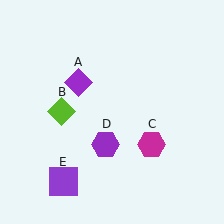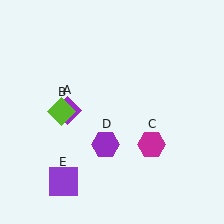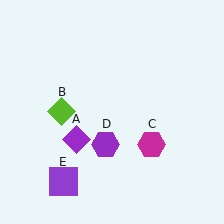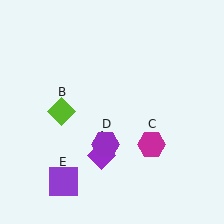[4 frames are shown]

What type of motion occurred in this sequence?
The purple diamond (object A) rotated counterclockwise around the center of the scene.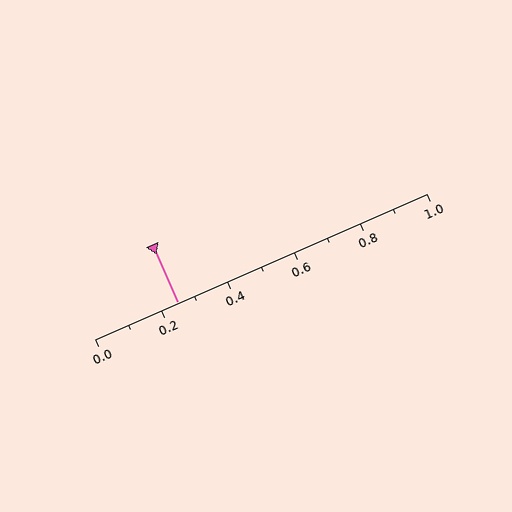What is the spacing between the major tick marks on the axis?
The major ticks are spaced 0.2 apart.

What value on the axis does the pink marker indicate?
The marker indicates approximately 0.25.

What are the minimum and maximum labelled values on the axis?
The axis runs from 0.0 to 1.0.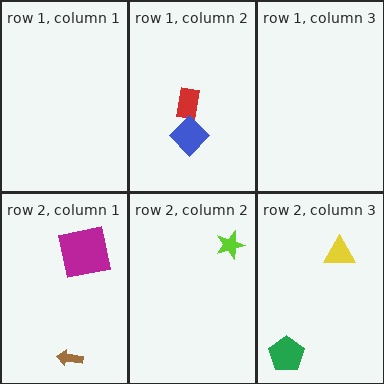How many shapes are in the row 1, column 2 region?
2.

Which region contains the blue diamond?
The row 1, column 2 region.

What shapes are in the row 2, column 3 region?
The yellow triangle, the green pentagon.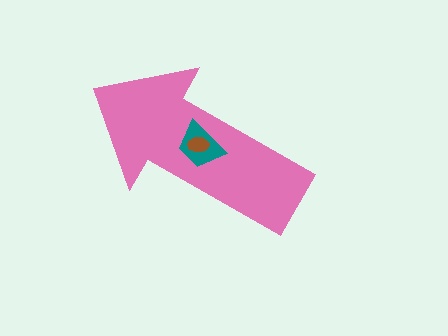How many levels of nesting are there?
3.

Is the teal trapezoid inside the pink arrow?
Yes.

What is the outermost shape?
The pink arrow.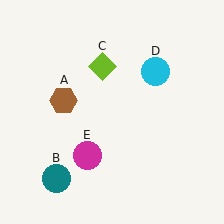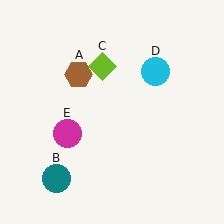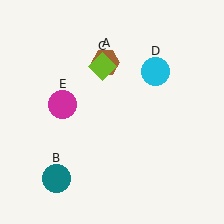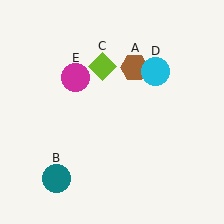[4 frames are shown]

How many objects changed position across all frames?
2 objects changed position: brown hexagon (object A), magenta circle (object E).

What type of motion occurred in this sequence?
The brown hexagon (object A), magenta circle (object E) rotated clockwise around the center of the scene.